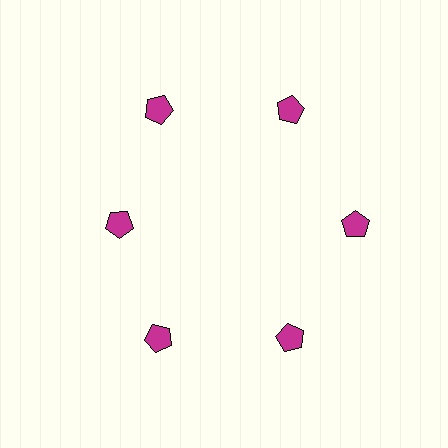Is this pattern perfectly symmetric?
No. The 6 magenta pentagons are arranged in a ring, but one element near the 9 o'clock position is pulled inward toward the center, breaking the 6-fold rotational symmetry.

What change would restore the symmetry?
The symmetry would be restored by moving it outward, back onto the ring so that all 6 pentagons sit at equal angles and equal distance from the center.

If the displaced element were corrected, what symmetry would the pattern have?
It would have 6-fold rotational symmetry — the pattern would map onto itself every 60 degrees.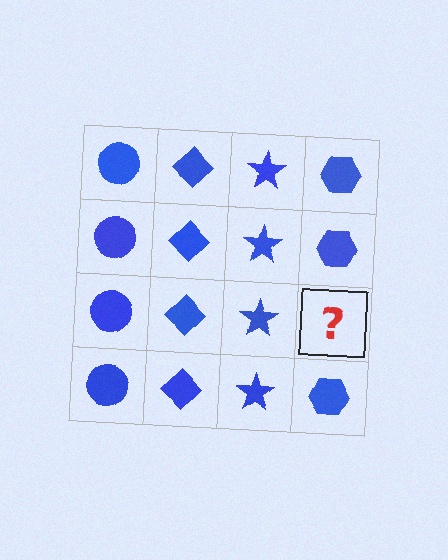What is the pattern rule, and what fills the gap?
The rule is that each column has a consistent shape. The gap should be filled with a blue hexagon.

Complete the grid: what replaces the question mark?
The question mark should be replaced with a blue hexagon.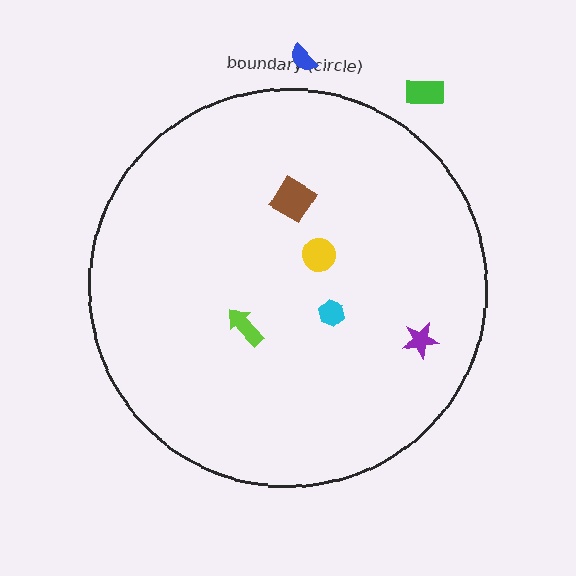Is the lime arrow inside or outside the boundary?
Inside.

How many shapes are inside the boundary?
5 inside, 2 outside.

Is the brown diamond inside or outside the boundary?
Inside.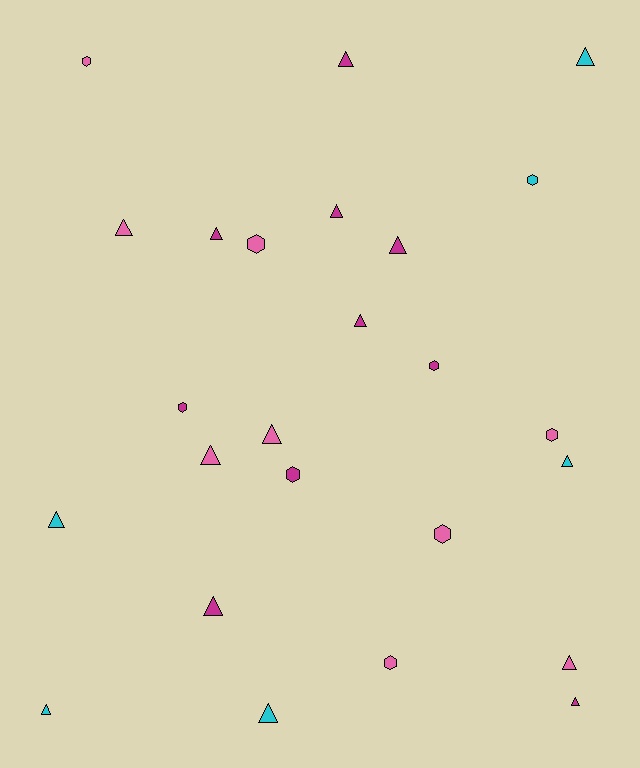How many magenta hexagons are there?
There are 3 magenta hexagons.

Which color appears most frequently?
Magenta, with 10 objects.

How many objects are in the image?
There are 25 objects.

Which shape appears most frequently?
Triangle, with 16 objects.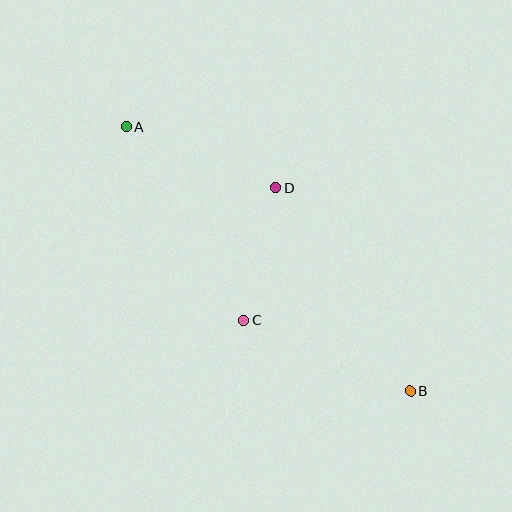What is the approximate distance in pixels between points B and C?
The distance between B and C is approximately 180 pixels.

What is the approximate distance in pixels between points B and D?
The distance between B and D is approximately 243 pixels.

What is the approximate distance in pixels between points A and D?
The distance between A and D is approximately 161 pixels.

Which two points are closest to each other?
Points C and D are closest to each other.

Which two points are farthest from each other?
Points A and B are farthest from each other.